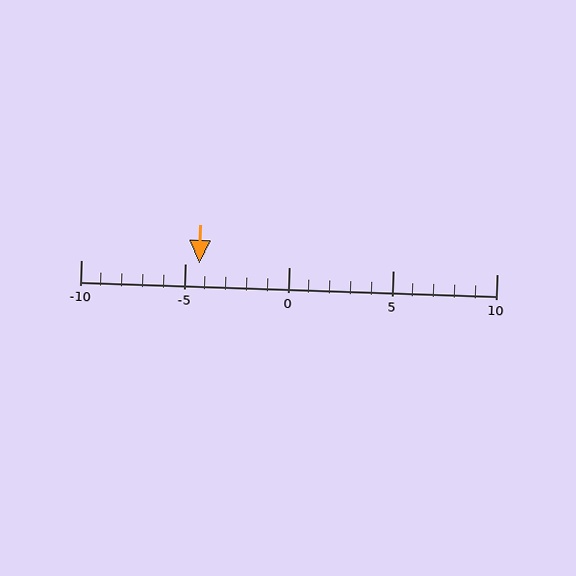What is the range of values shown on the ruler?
The ruler shows values from -10 to 10.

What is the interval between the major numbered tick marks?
The major tick marks are spaced 5 units apart.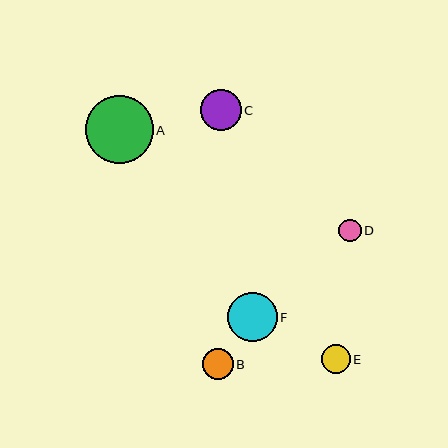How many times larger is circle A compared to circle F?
Circle A is approximately 1.4 times the size of circle F.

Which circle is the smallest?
Circle D is the smallest with a size of approximately 23 pixels.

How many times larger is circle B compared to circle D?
Circle B is approximately 1.4 times the size of circle D.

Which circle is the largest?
Circle A is the largest with a size of approximately 68 pixels.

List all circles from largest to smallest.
From largest to smallest: A, F, C, B, E, D.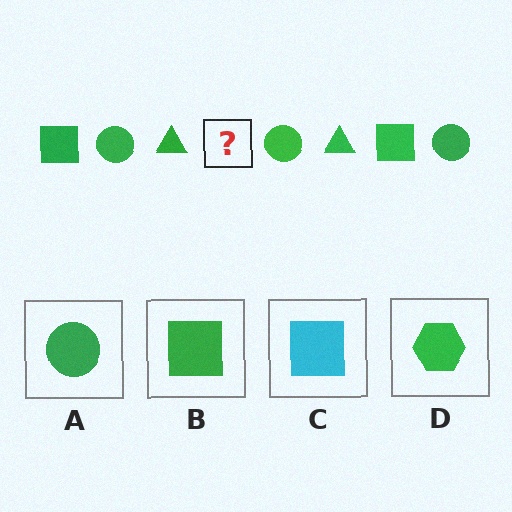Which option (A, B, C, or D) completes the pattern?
B.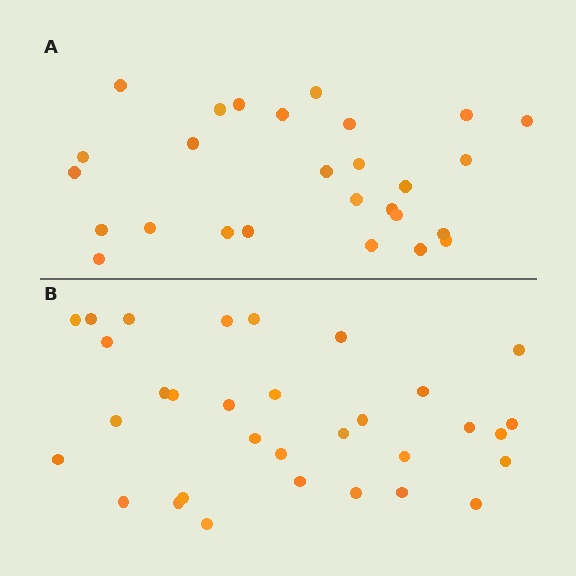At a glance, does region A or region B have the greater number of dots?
Region B (the bottom region) has more dots.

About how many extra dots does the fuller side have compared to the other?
Region B has about 5 more dots than region A.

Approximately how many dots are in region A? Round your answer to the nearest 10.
About 30 dots. (The exact count is 27, which rounds to 30.)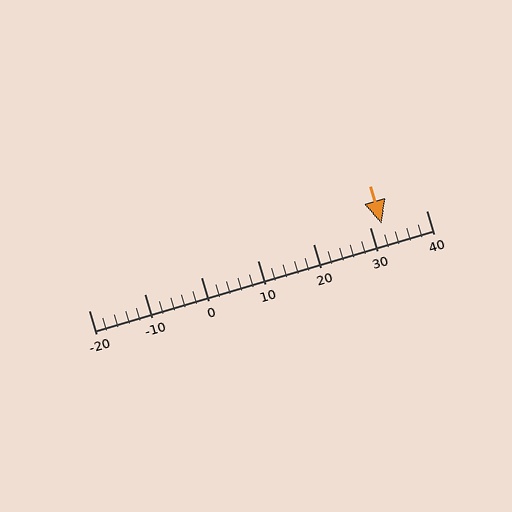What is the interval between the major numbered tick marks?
The major tick marks are spaced 10 units apart.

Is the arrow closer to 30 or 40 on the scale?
The arrow is closer to 30.